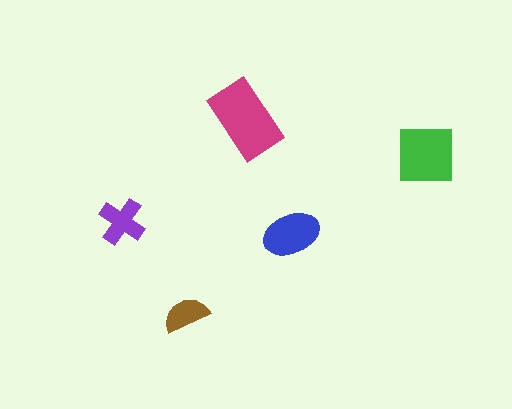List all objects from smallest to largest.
The brown semicircle, the purple cross, the blue ellipse, the green square, the magenta rectangle.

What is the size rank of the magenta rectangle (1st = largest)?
1st.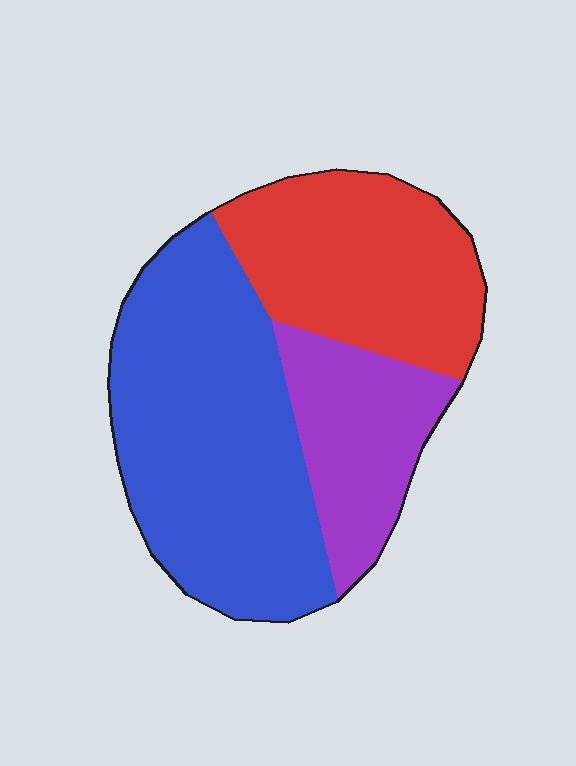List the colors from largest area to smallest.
From largest to smallest: blue, red, purple.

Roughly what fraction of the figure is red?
Red covers 31% of the figure.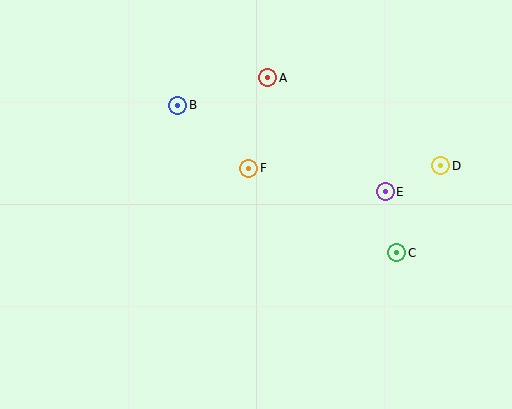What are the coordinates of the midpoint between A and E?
The midpoint between A and E is at (327, 135).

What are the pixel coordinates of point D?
Point D is at (441, 166).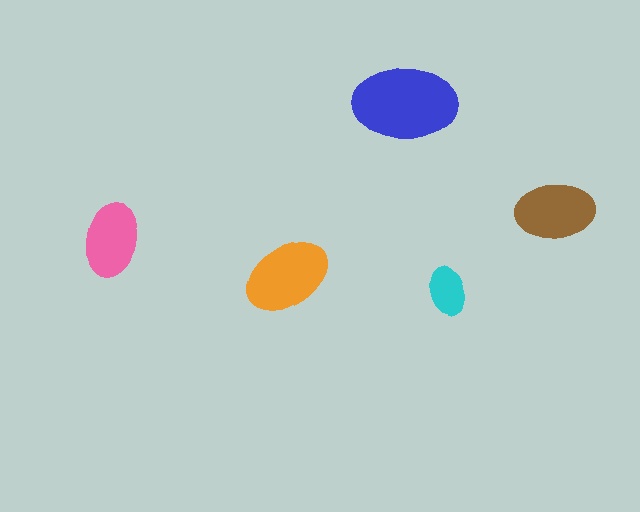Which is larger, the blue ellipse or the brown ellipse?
The blue one.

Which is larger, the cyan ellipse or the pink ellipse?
The pink one.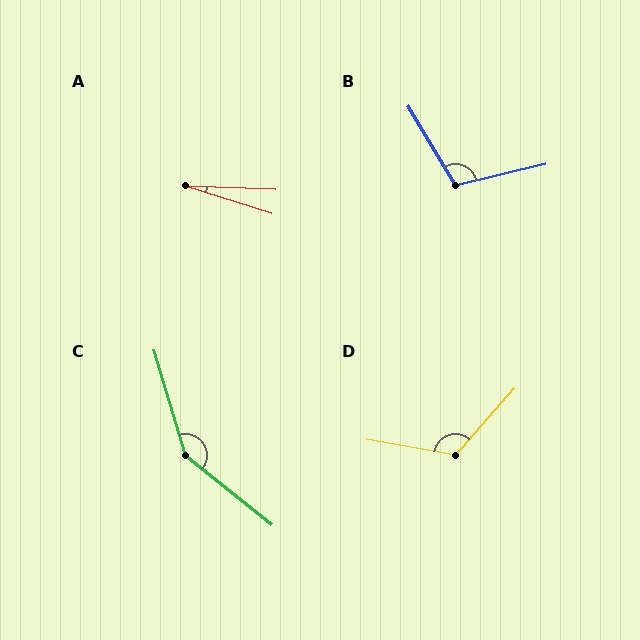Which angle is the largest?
C, at approximately 145 degrees.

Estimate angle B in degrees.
Approximately 107 degrees.